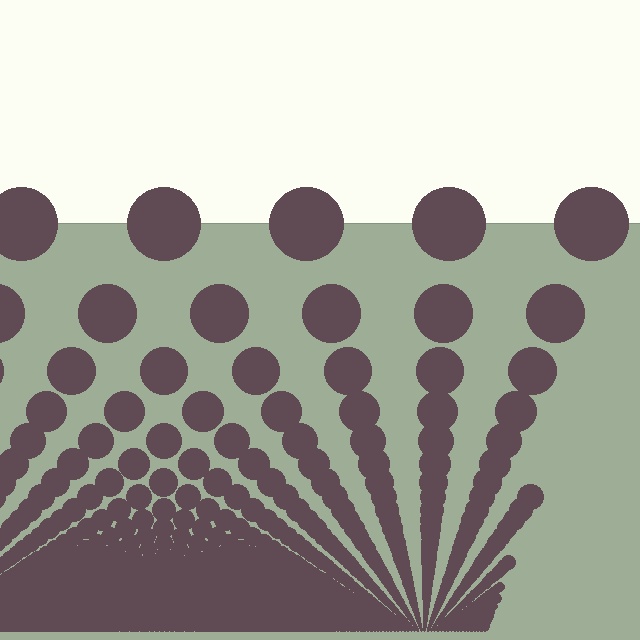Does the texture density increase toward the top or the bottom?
Density increases toward the bottom.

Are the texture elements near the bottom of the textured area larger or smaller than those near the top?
Smaller. The gradient is inverted — elements near the bottom are smaller and denser.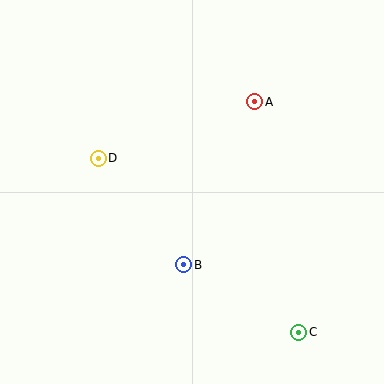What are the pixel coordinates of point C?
Point C is at (299, 332).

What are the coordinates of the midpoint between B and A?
The midpoint between B and A is at (219, 183).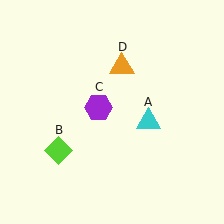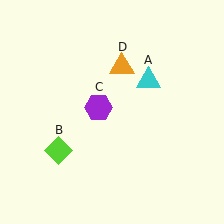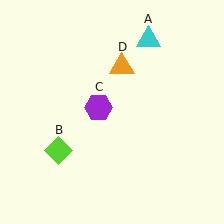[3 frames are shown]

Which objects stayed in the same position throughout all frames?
Lime diamond (object B) and purple hexagon (object C) and orange triangle (object D) remained stationary.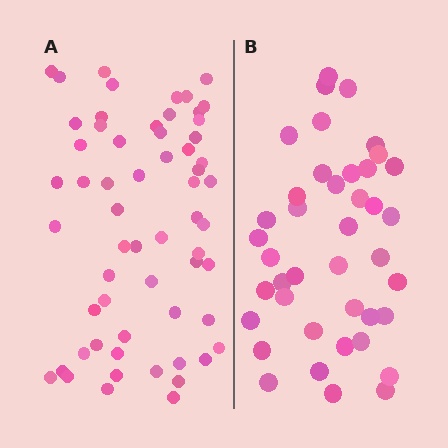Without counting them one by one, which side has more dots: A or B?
Region A (the left region) has more dots.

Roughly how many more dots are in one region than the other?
Region A has approximately 20 more dots than region B.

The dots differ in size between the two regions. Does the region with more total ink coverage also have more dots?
No. Region B has more total ink coverage because its dots are larger, but region A actually contains more individual dots. Total area can be misleading — the number of items is what matters here.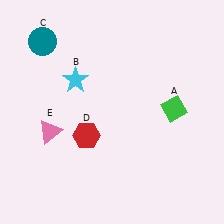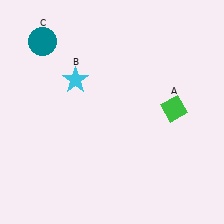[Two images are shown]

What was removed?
The pink triangle (E), the red hexagon (D) were removed in Image 2.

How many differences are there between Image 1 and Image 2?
There are 2 differences between the two images.